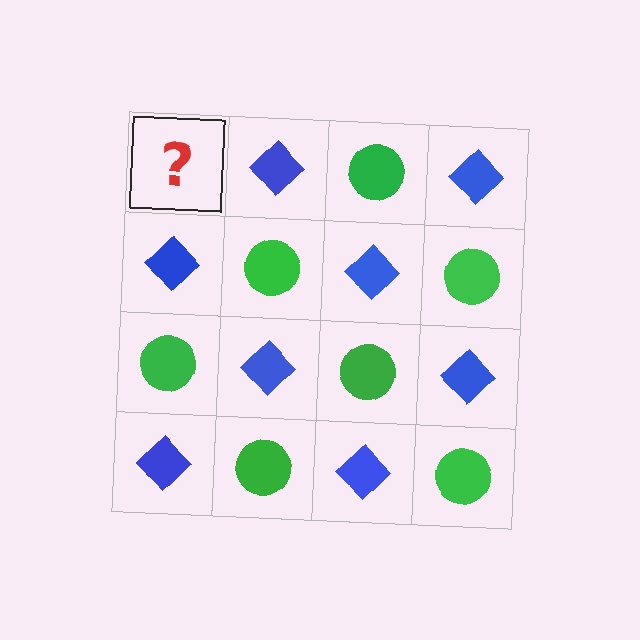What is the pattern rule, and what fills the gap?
The rule is that it alternates green circle and blue diamond in a checkerboard pattern. The gap should be filled with a green circle.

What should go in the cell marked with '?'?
The missing cell should contain a green circle.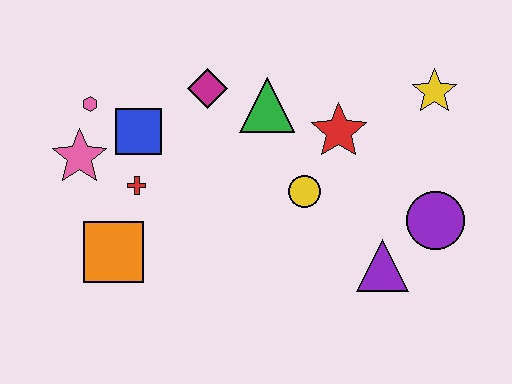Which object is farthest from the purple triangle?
The pink hexagon is farthest from the purple triangle.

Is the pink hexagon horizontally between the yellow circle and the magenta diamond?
No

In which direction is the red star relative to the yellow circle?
The red star is above the yellow circle.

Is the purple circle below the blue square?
Yes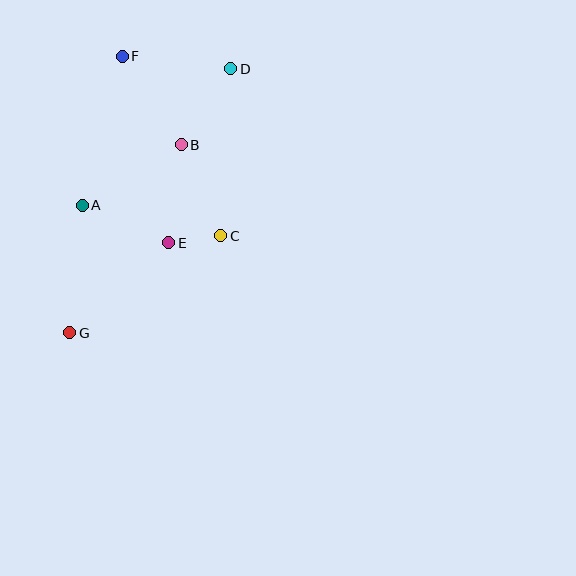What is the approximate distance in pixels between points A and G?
The distance between A and G is approximately 128 pixels.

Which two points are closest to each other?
Points C and E are closest to each other.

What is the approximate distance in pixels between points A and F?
The distance between A and F is approximately 154 pixels.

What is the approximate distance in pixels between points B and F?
The distance between B and F is approximately 106 pixels.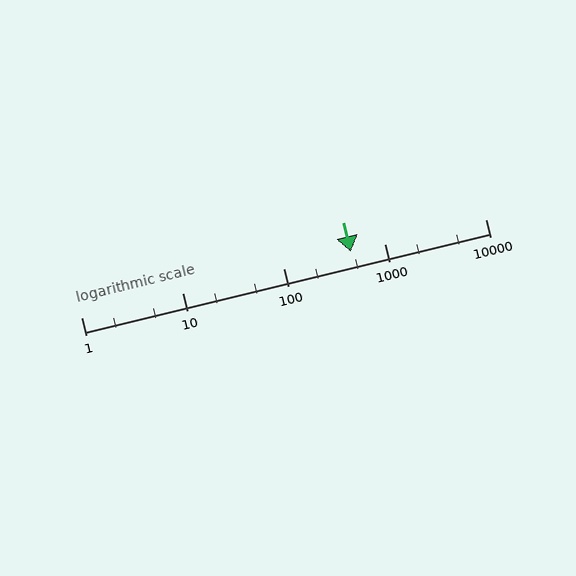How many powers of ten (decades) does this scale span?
The scale spans 4 decades, from 1 to 10000.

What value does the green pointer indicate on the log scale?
The pointer indicates approximately 470.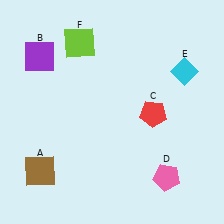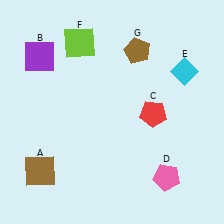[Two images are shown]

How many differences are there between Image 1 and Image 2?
There is 1 difference between the two images.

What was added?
A brown pentagon (G) was added in Image 2.